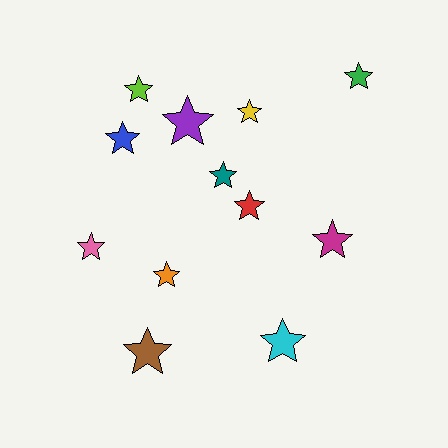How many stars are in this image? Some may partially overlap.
There are 12 stars.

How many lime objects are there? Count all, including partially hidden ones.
There is 1 lime object.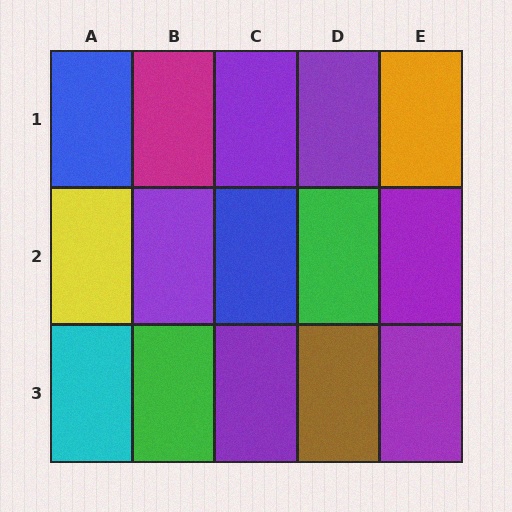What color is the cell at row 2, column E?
Purple.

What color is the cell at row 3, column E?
Purple.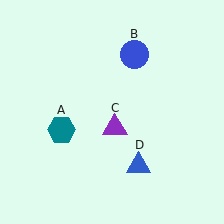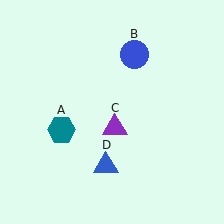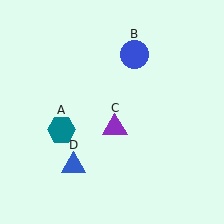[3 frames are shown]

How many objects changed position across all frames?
1 object changed position: blue triangle (object D).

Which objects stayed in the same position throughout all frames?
Teal hexagon (object A) and blue circle (object B) and purple triangle (object C) remained stationary.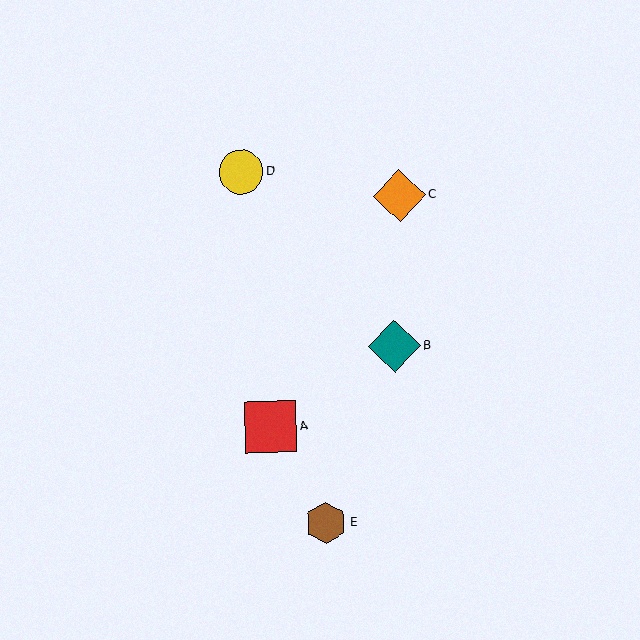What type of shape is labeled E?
Shape E is a brown hexagon.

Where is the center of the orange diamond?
The center of the orange diamond is at (399, 196).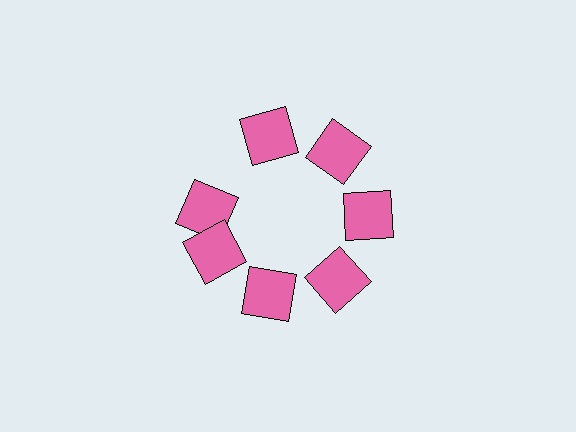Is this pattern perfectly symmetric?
No. The 7 pink squares are arranged in a ring, but one element near the 10 o'clock position is rotated out of alignment along the ring, breaking the 7-fold rotational symmetry.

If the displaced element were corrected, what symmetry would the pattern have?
It would have 7-fold rotational symmetry — the pattern would map onto itself every 51 degrees.